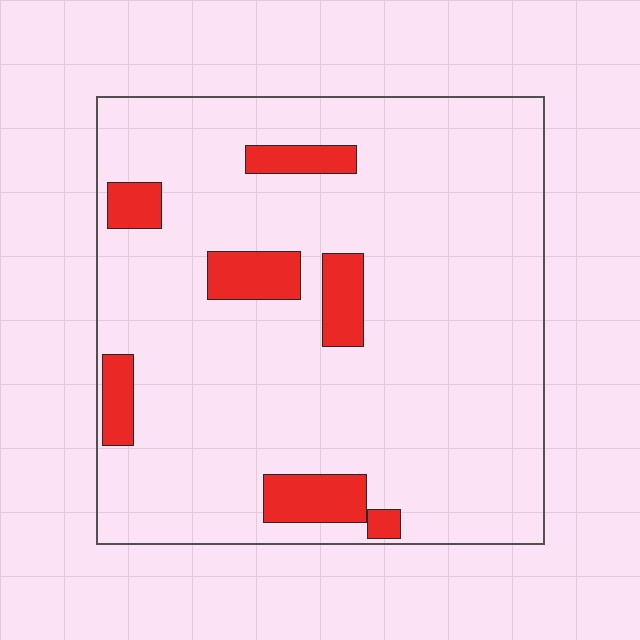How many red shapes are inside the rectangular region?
7.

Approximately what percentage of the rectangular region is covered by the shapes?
Approximately 10%.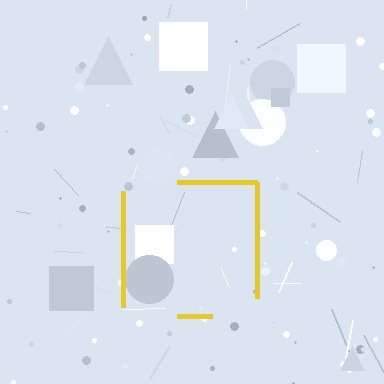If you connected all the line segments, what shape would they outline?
They would outline a square.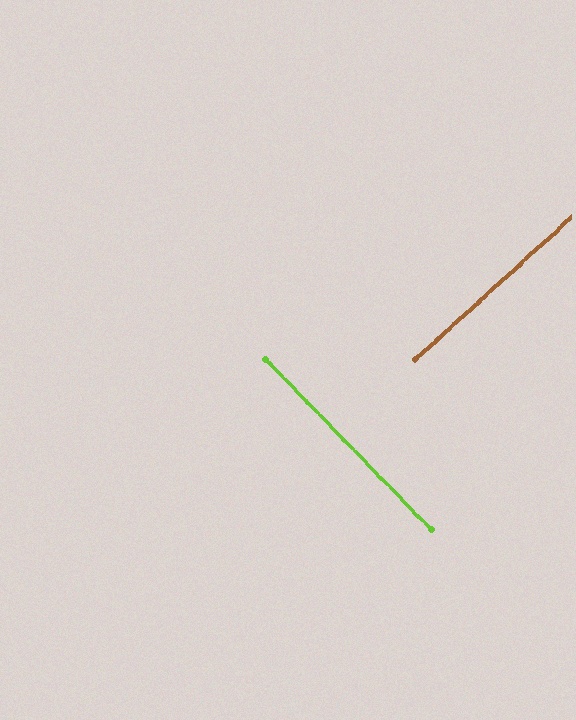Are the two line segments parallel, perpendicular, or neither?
Perpendicular — they meet at approximately 88°.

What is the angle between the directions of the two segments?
Approximately 88 degrees.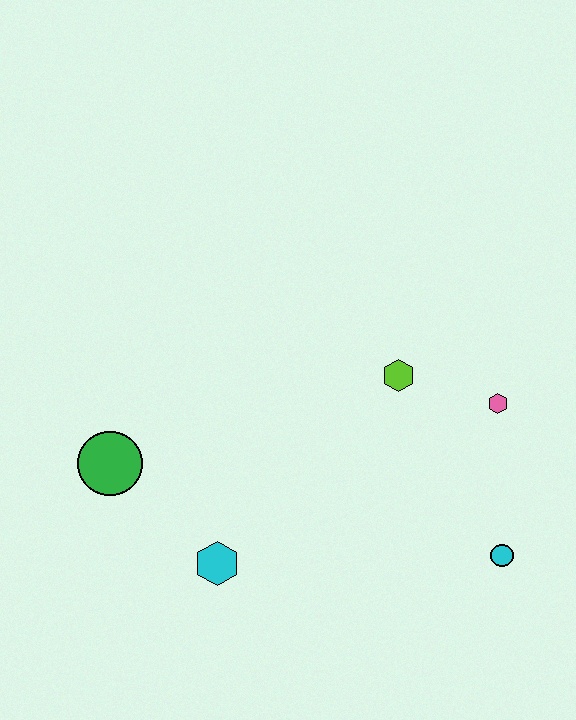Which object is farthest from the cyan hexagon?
The pink hexagon is farthest from the cyan hexagon.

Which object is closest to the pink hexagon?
The lime hexagon is closest to the pink hexagon.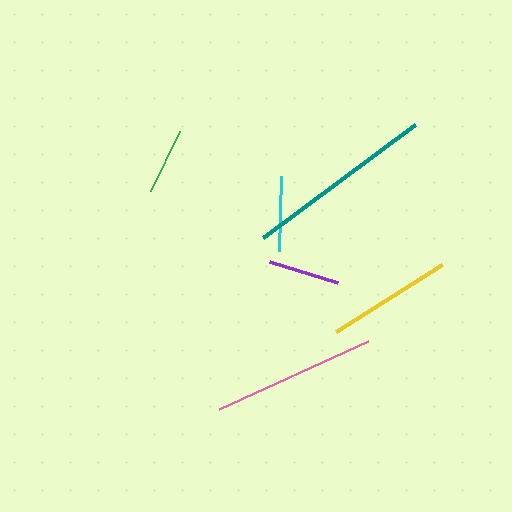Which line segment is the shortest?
The green line is the shortest at approximately 67 pixels.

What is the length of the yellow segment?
The yellow segment is approximately 125 pixels long.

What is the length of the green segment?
The green segment is approximately 67 pixels long.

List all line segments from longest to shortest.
From longest to shortest: teal, pink, yellow, cyan, purple, green.